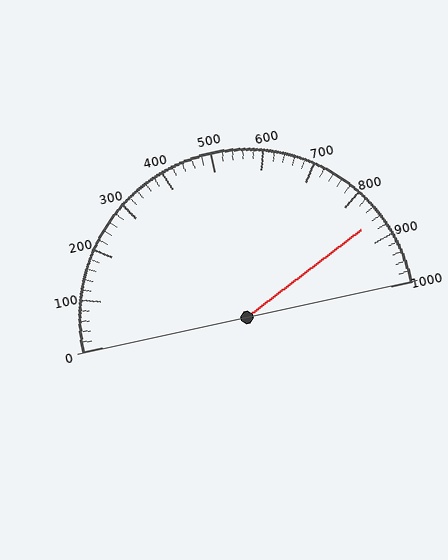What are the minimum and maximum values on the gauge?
The gauge ranges from 0 to 1000.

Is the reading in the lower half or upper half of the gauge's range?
The reading is in the upper half of the range (0 to 1000).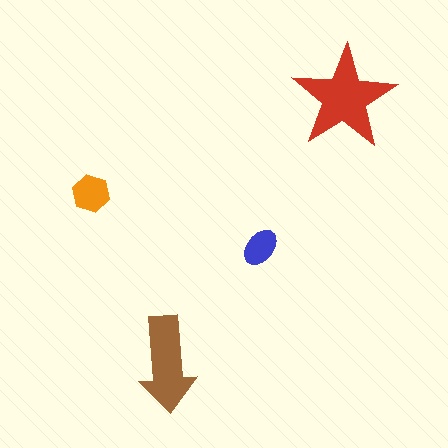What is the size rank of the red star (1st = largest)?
1st.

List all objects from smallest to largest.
The blue ellipse, the orange hexagon, the brown arrow, the red star.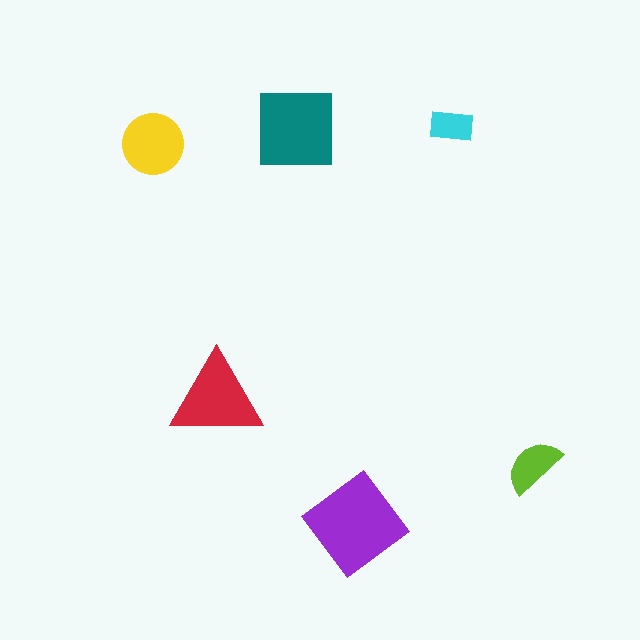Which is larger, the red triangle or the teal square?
The teal square.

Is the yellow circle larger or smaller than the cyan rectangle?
Larger.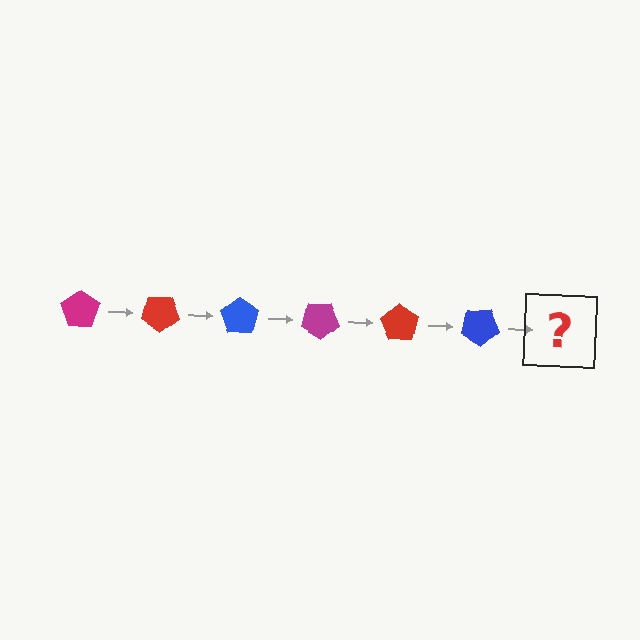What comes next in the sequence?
The next element should be a magenta pentagon, rotated 210 degrees from the start.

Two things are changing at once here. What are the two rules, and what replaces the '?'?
The two rules are that it rotates 35 degrees each step and the color cycles through magenta, red, and blue. The '?' should be a magenta pentagon, rotated 210 degrees from the start.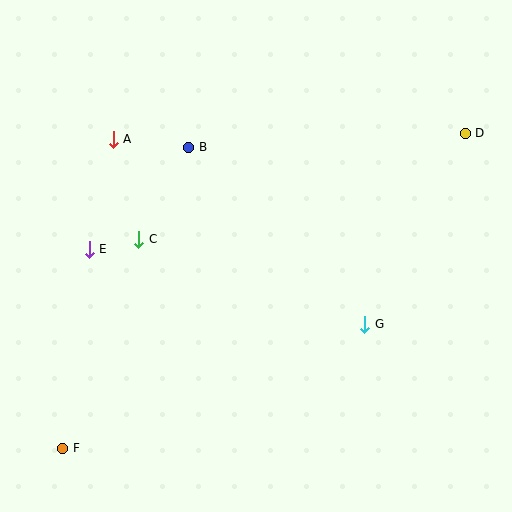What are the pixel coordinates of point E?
Point E is at (89, 249).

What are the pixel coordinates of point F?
Point F is at (63, 448).